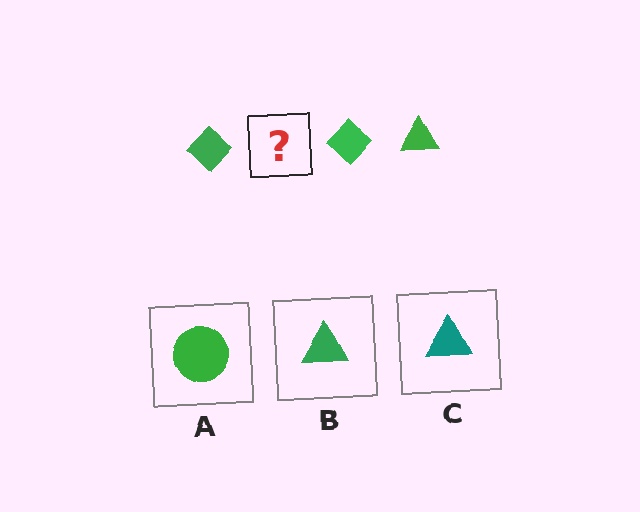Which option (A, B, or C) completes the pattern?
B.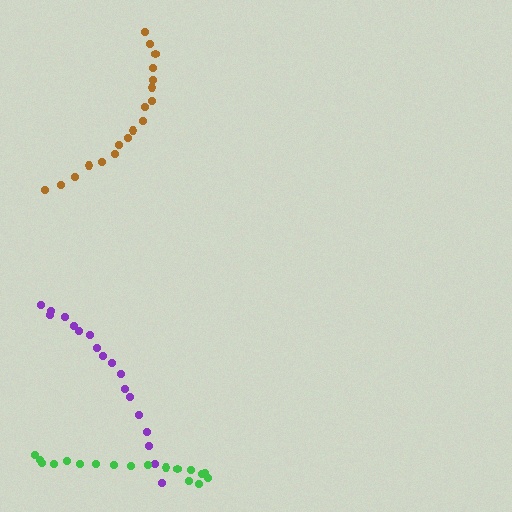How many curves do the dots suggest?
There are 3 distinct paths.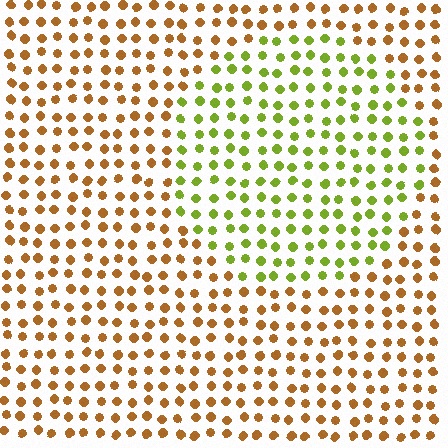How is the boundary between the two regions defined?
The boundary is defined purely by a slight shift in hue (about 53 degrees). Spacing, size, and orientation are identical on both sides.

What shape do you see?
I see a circle.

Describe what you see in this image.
The image is filled with small brown elements in a uniform arrangement. A circle-shaped region is visible where the elements are tinted to a slightly different hue, forming a subtle color boundary.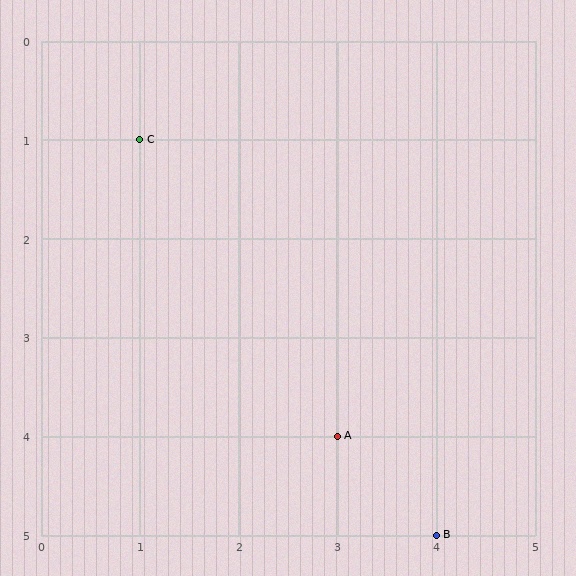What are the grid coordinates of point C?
Point C is at grid coordinates (1, 1).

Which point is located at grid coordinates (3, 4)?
Point A is at (3, 4).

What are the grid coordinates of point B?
Point B is at grid coordinates (4, 5).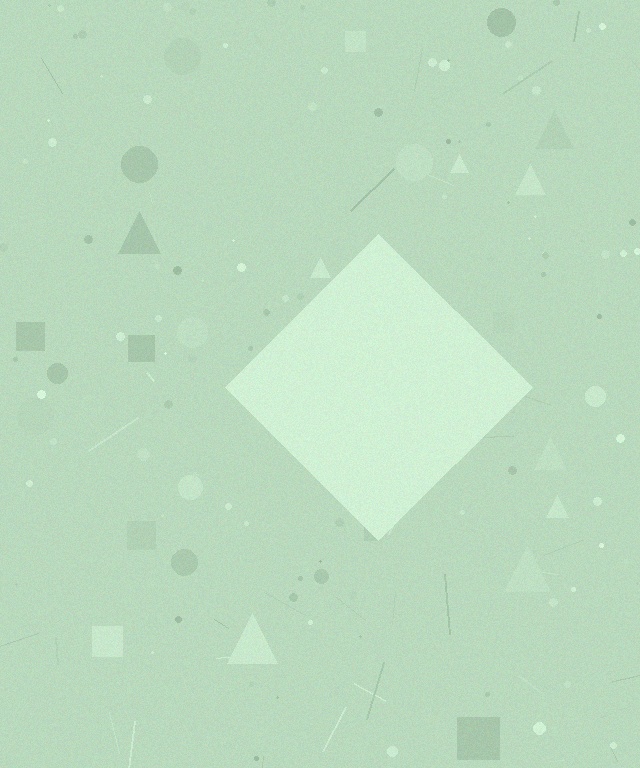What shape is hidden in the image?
A diamond is hidden in the image.